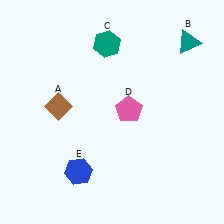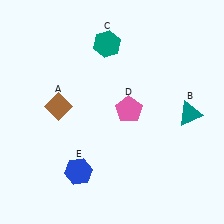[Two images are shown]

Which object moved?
The teal triangle (B) moved down.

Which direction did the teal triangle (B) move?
The teal triangle (B) moved down.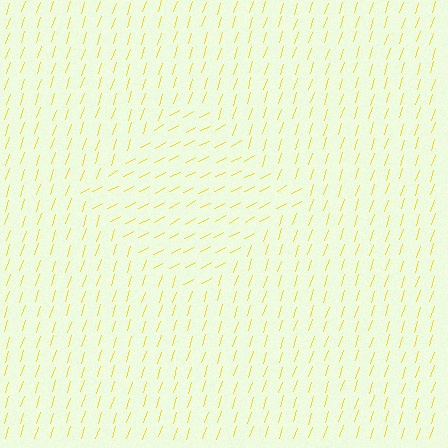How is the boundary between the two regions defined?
The boundary is defined purely by a change in line orientation (approximately 45 degrees difference). All lines are the same color and thickness.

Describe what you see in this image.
The image is filled with small yellow line segments. A diamond region in the image has lines oriented differently from the surrounding lines, creating a visible texture boundary.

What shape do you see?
I see a diamond.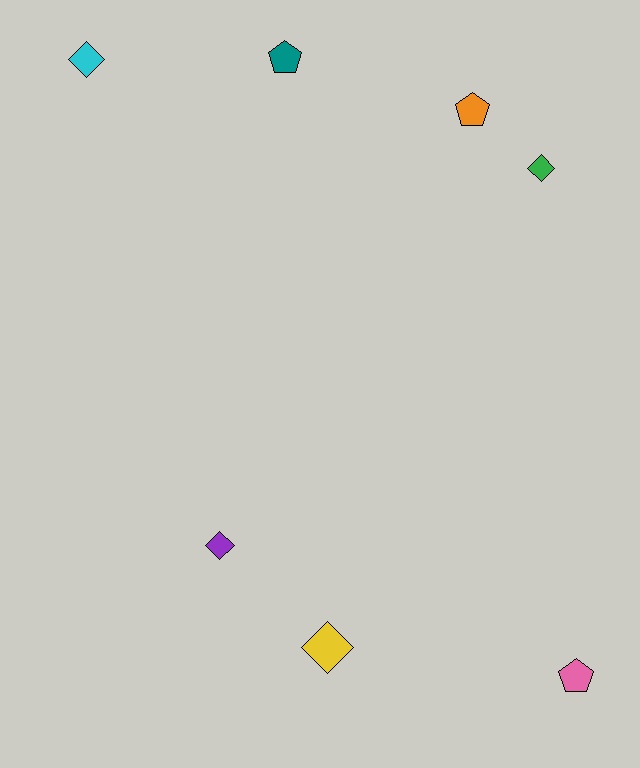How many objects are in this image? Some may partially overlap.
There are 7 objects.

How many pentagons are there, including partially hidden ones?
There are 3 pentagons.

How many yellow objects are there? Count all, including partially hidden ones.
There is 1 yellow object.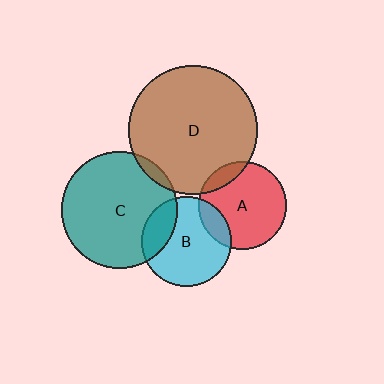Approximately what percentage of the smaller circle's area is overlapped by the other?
Approximately 10%.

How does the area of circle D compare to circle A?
Approximately 2.1 times.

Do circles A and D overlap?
Yes.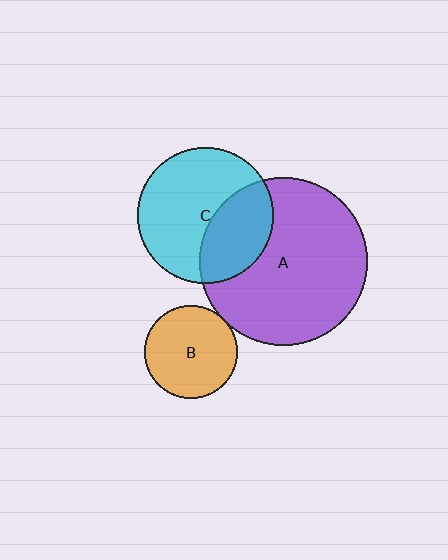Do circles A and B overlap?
Yes.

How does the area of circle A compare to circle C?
Approximately 1.5 times.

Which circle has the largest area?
Circle A (purple).